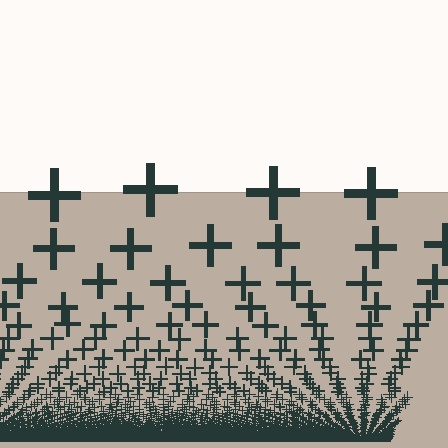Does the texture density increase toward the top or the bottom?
Density increases toward the bottom.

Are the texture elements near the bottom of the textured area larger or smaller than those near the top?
Smaller. The gradient is inverted — elements near the bottom are smaller and denser.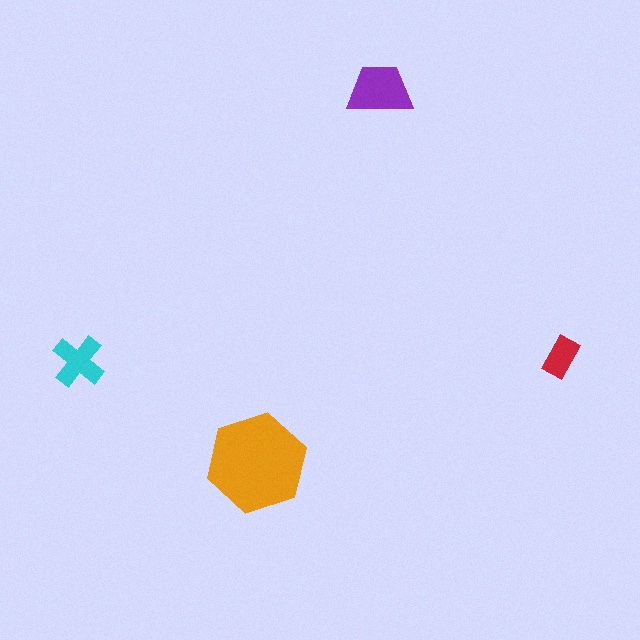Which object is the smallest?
The red rectangle.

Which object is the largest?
The orange hexagon.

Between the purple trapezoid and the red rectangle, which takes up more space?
The purple trapezoid.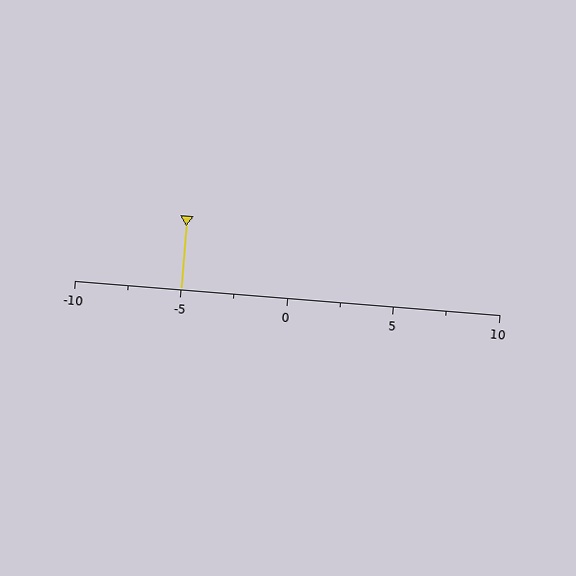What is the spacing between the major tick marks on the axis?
The major ticks are spaced 5 apart.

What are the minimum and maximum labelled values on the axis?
The axis runs from -10 to 10.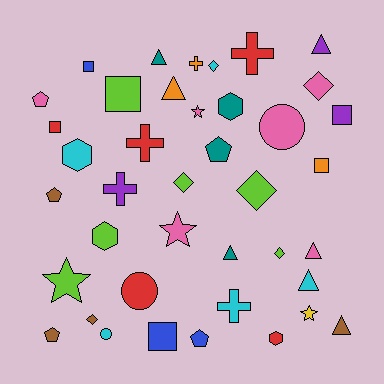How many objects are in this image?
There are 40 objects.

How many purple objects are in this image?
There are 3 purple objects.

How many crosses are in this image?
There are 5 crosses.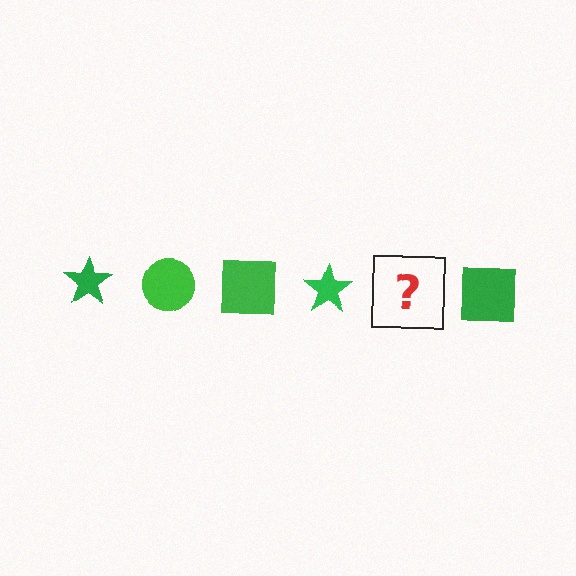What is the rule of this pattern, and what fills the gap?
The rule is that the pattern cycles through star, circle, square shapes in green. The gap should be filled with a green circle.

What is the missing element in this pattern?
The missing element is a green circle.